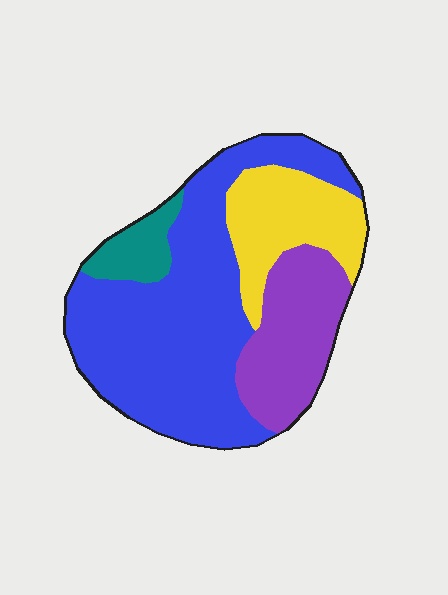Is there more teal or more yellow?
Yellow.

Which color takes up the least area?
Teal, at roughly 5%.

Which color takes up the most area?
Blue, at roughly 55%.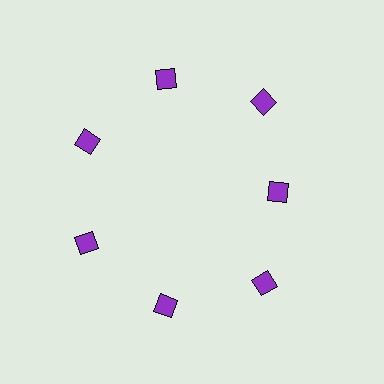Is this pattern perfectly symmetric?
No. The 7 purple diamonds are arranged in a ring, but one element near the 3 o'clock position is pulled inward toward the center, breaking the 7-fold rotational symmetry.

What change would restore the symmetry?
The symmetry would be restored by moving it outward, back onto the ring so that all 7 diamonds sit at equal angles and equal distance from the center.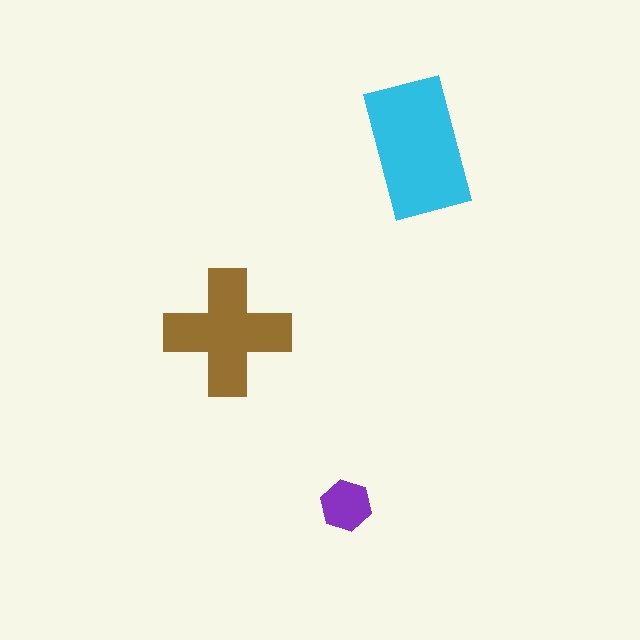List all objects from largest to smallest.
The cyan rectangle, the brown cross, the purple hexagon.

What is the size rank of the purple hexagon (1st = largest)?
3rd.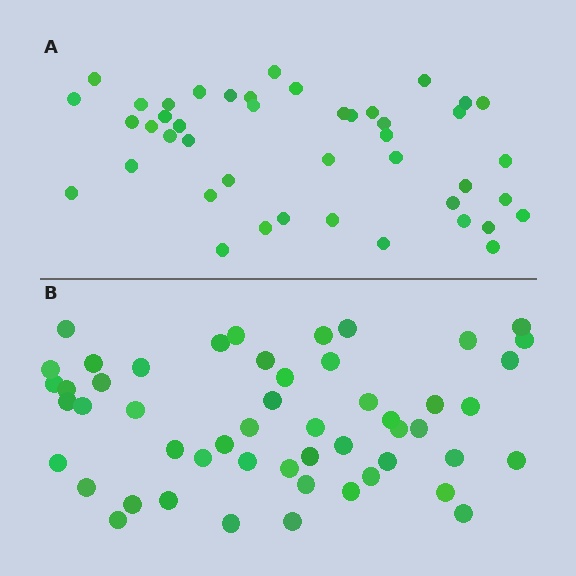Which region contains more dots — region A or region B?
Region B (the bottom region) has more dots.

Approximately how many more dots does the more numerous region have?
Region B has roughly 8 or so more dots than region A.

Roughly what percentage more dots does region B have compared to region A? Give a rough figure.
About 20% more.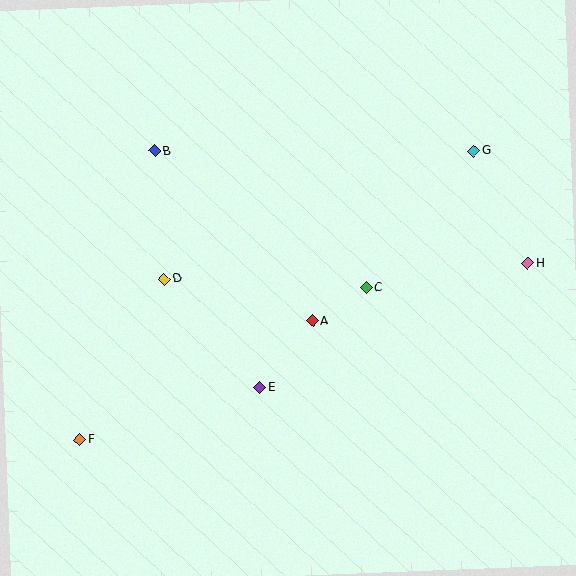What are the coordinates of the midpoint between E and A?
The midpoint between E and A is at (286, 354).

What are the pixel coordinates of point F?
Point F is at (79, 440).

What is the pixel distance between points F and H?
The distance between F and H is 482 pixels.